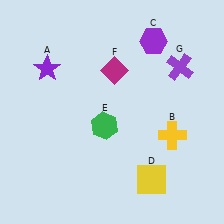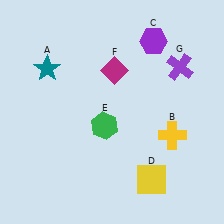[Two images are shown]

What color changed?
The star (A) changed from purple in Image 1 to teal in Image 2.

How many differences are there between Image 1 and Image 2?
There is 1 difference between the two images.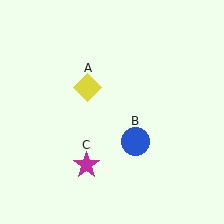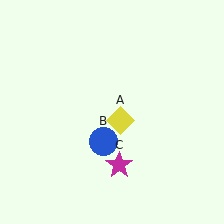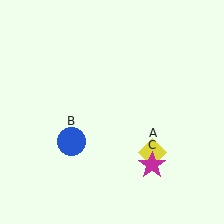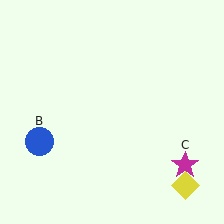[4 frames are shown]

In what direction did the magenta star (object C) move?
The magenta star (object C) moved right.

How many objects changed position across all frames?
3 objects changed position: yellow diamond (object A), blue circle (object B), magenta star (object C).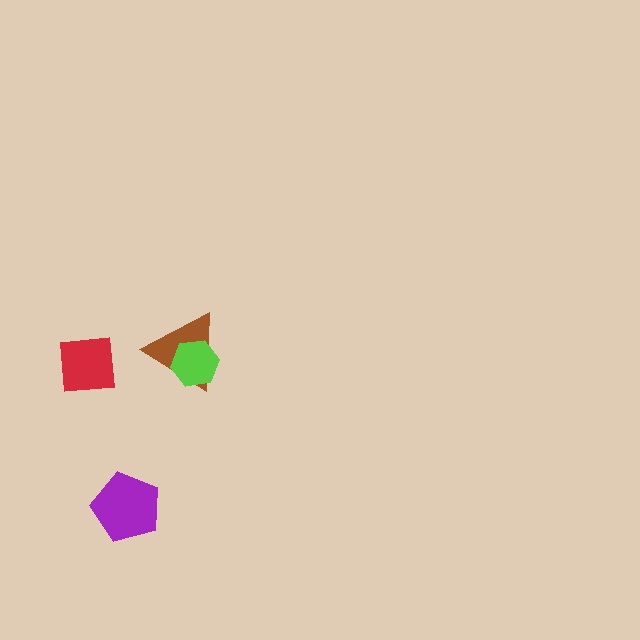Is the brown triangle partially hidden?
Yes, it is partially covered by another shape.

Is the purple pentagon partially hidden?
No, no other shape covers it.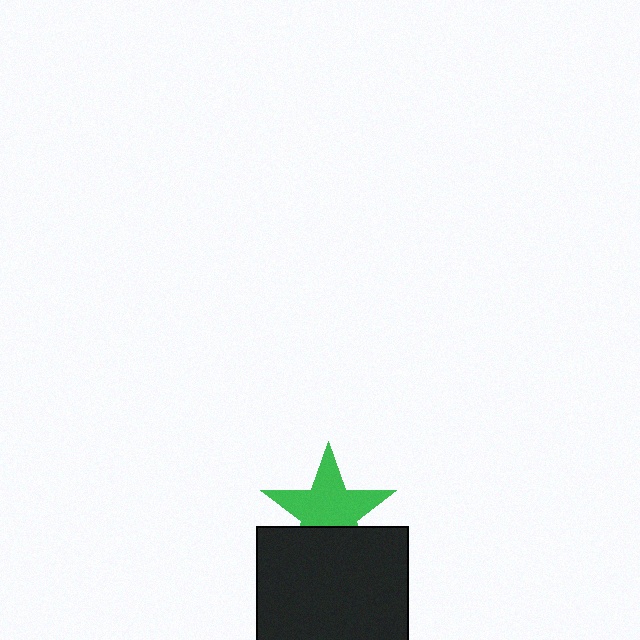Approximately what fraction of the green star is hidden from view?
Roughly 33% of the green star is hidden behind the black square.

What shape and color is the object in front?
The object in front is a black square.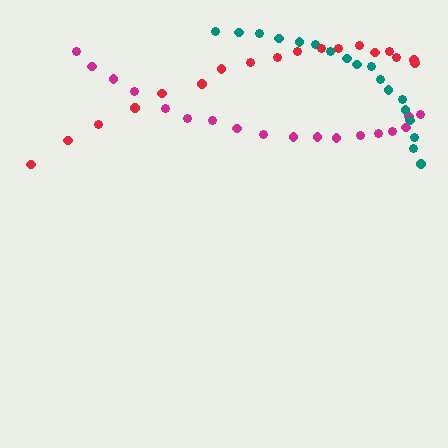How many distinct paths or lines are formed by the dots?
There are 3 distinct paths.